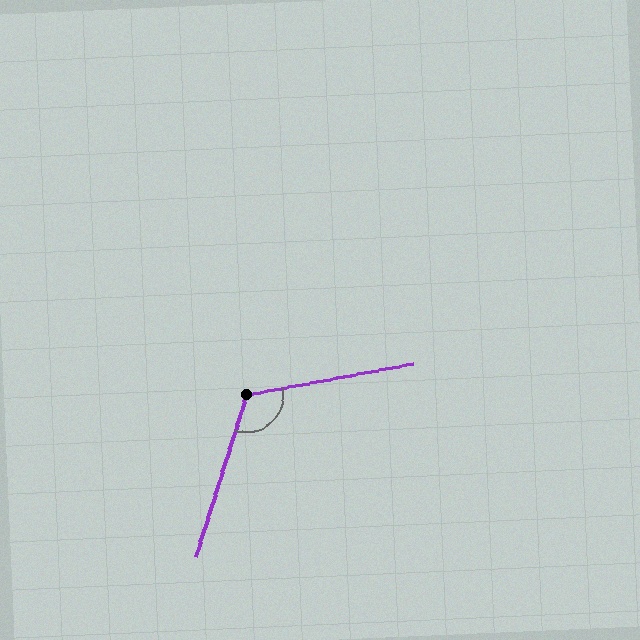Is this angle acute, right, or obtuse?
It is obtuse.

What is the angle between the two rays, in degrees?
Approximately 118 degrees.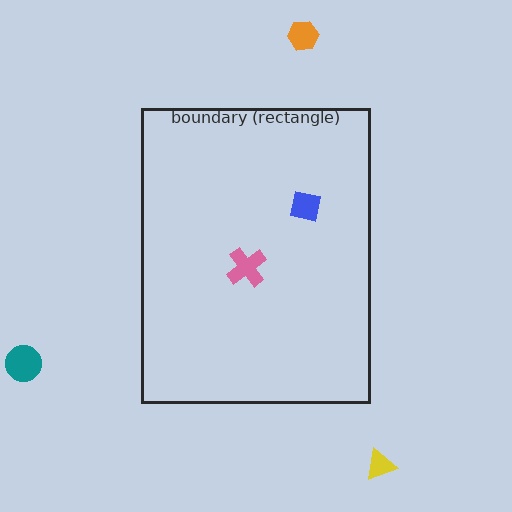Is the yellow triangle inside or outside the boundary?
Outside.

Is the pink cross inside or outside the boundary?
Inside.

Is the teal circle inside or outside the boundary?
Outside.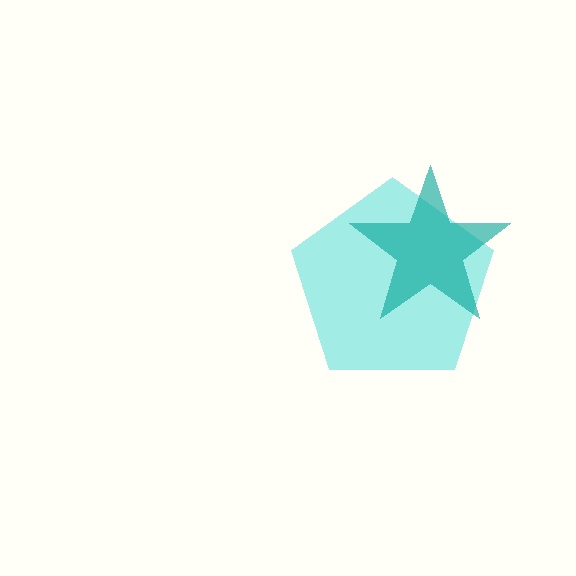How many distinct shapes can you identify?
There are 2 distinct shapes: a cyan pentagon, a teal star.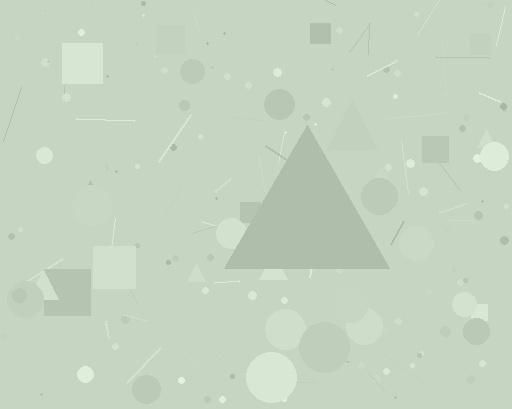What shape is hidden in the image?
A triangle is hidden in the image.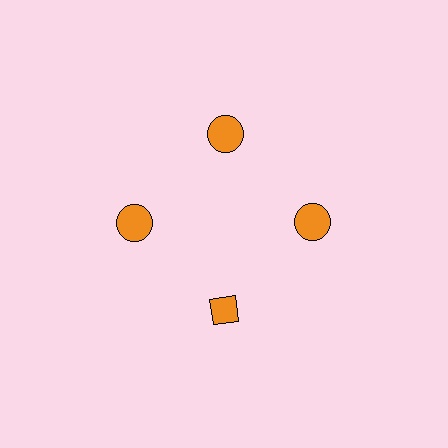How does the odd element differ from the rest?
It has a different shape: diamond instead of circle.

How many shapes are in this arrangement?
There are 4 shapes arranged in a ring pattern.